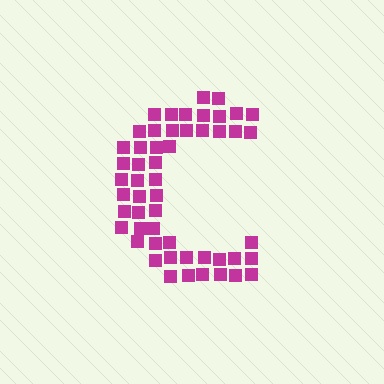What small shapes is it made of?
It is made of small squares.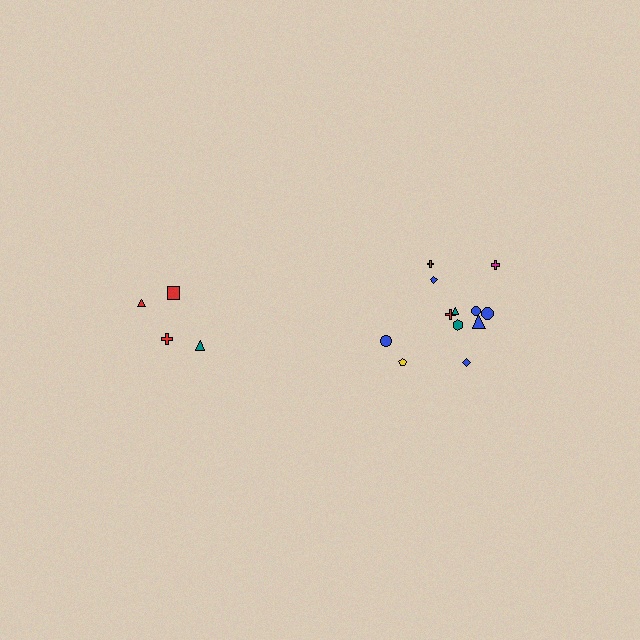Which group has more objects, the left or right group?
The right group.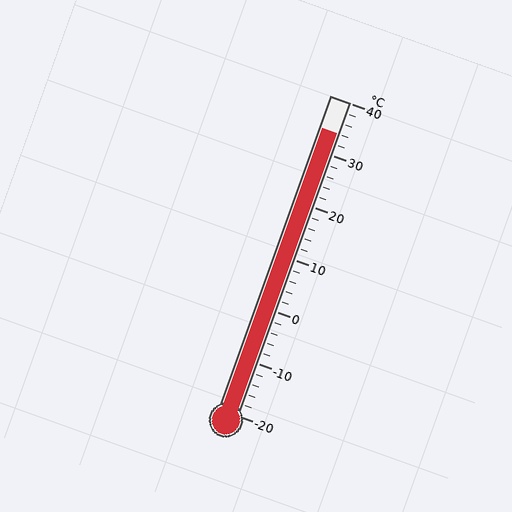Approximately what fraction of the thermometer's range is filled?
The thermometer is filled to approximately 90% of its range.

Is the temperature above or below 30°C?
The temperature is above 30°C.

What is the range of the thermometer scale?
The thermometer scale ranges from -20°C to 40°C.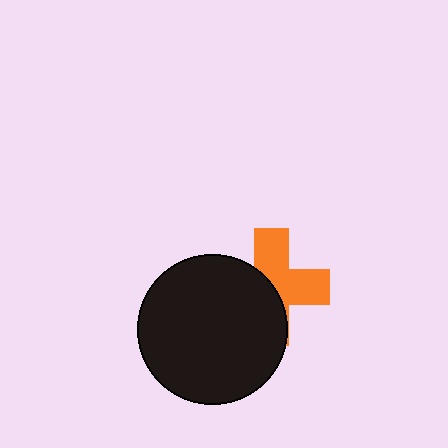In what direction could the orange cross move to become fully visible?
The orange cross could move right. That would shift it out from behind the black circle entirely.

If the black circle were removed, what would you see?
You would see the complete orange cross.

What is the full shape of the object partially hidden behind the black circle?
The partially hidden object is an orange cross.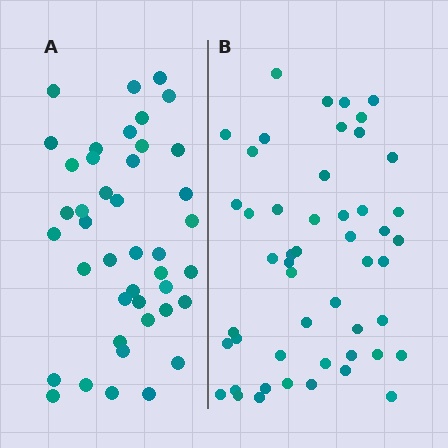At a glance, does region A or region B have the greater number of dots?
Region B (the right region) has more dots.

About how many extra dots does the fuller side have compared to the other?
Region B has roughly 8 or so more dots than region A.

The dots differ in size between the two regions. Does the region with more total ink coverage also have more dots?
No. Region A has more total ink coverage because its dots are larger, but region B actually contains more individual dots. Total area can be misleading — the number of items is what matters here.